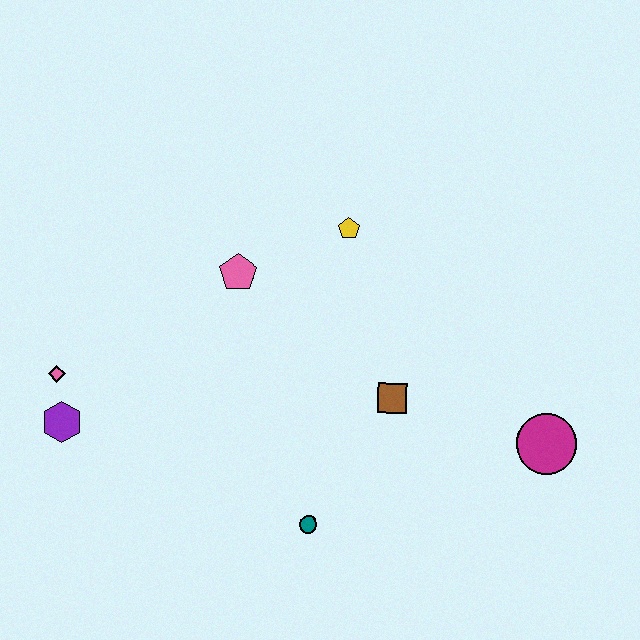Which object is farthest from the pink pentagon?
The magenta circle is farthest from the pink pentagon.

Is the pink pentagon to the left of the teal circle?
Yes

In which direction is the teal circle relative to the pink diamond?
The teal circle is to the right of the pink diamond.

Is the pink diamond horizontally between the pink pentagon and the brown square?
No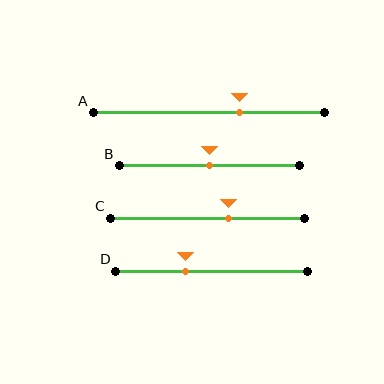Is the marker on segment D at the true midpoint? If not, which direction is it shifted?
No, the marker on segment D is shifted to the left by about 14% of the segment length.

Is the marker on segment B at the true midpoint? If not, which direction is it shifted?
Yes, the marker on segment B is at the true midpoint.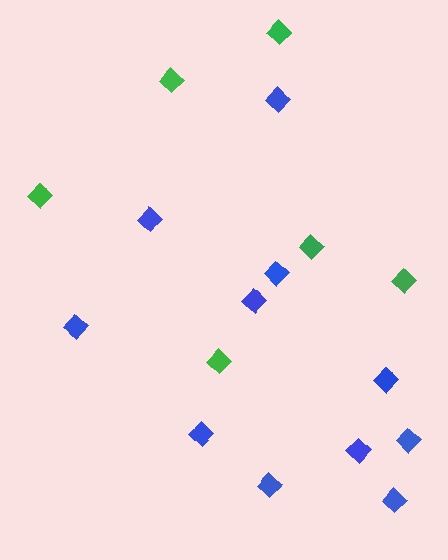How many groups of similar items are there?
There are 2 groups: one group of blue diamonds (11) and one group of green diamonds (6).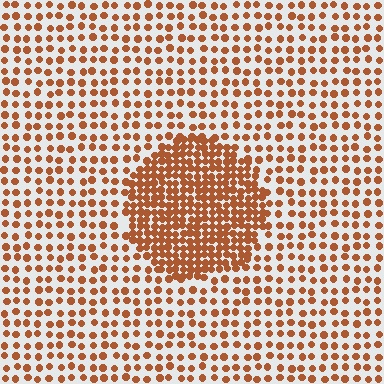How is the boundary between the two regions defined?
The boundary is defined by a change in element density (approximately 2.3x ratio). All elements are the same color, size, and shape.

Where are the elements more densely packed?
The elements are more densely packed inside the circle boundary.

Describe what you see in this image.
The image contains small brown elements arranged at two different densities. A circle-shaped region is visible where the elements are more densely packed than the surrounding area.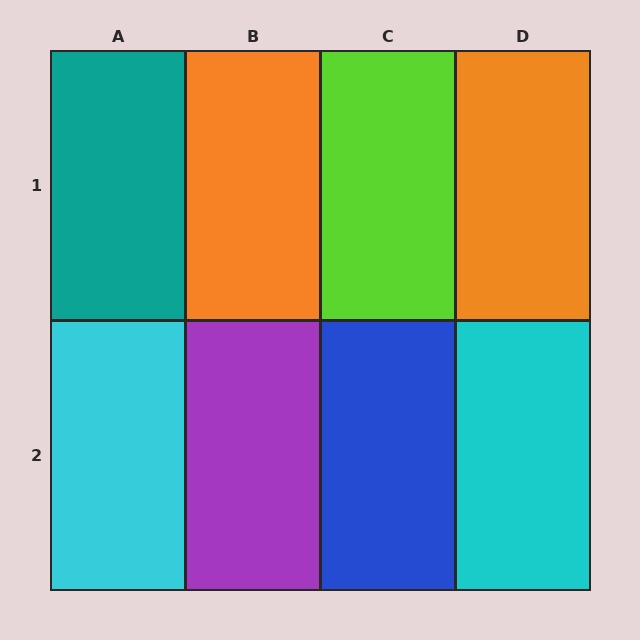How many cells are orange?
2 cells are orange.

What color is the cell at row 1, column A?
Teal.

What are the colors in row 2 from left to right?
Cyan, purple, blue, cyan.